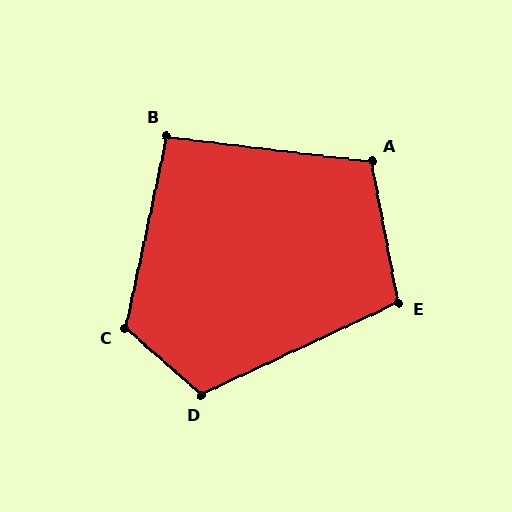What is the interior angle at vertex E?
Approximately 105 degrees (obtuse).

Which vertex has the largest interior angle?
C, at approximately 119 degrees.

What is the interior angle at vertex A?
Approximately 107 degrees (obtuse).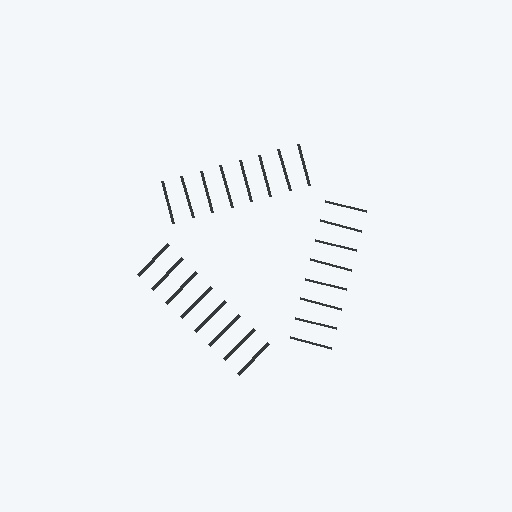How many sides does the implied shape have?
3 sides — the line-ends trace a triangle.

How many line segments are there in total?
24 — 8 along each of the 3 edges.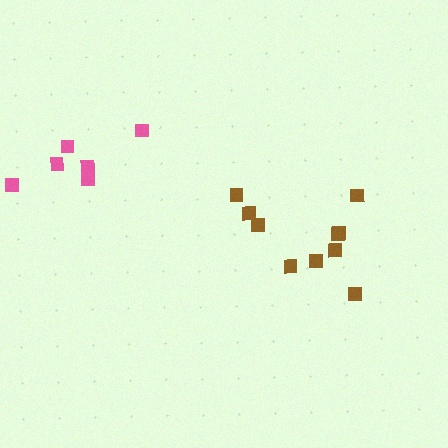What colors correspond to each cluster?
The clusters are colored: brown, pink.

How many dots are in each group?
Group 1: 10 dots, Group 2: 6 dots (16 total).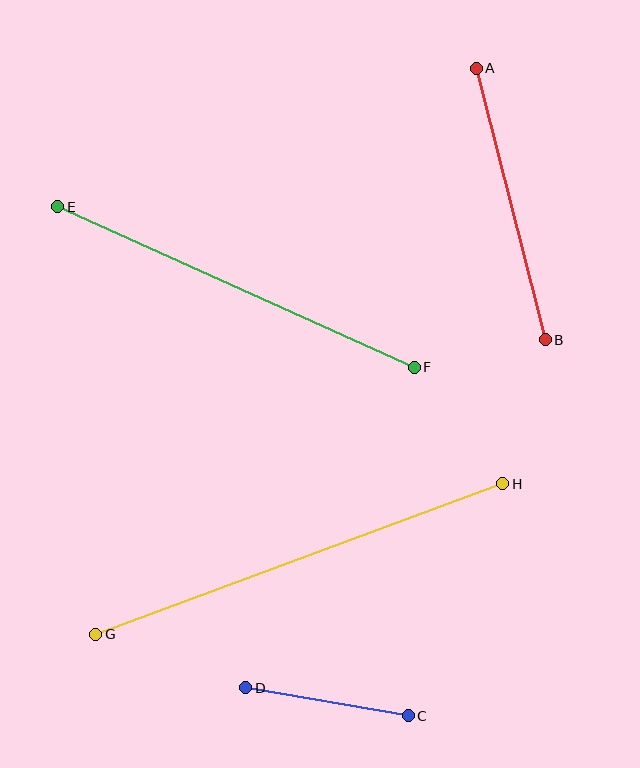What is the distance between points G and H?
The distance is approximately 434 pixels.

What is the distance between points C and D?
The distance is approximately 165 pixels.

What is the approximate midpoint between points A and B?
The midpoint is at approximately (511, 204) pixels.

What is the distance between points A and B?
The distance is approximately 280 pixels.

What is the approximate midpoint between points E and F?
The midpoint is at approximately (236, 287) pixels.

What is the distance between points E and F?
The distance is approximately 391 pixels.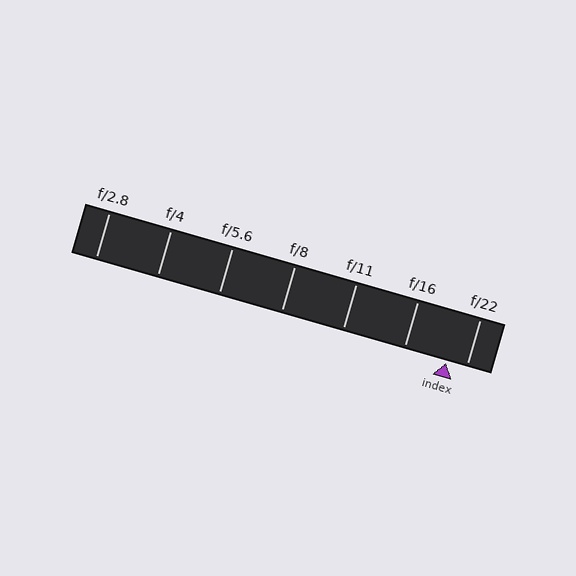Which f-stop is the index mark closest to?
The index mark is closest to f/22.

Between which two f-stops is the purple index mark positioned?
The index mark is between f/16 and f/22.